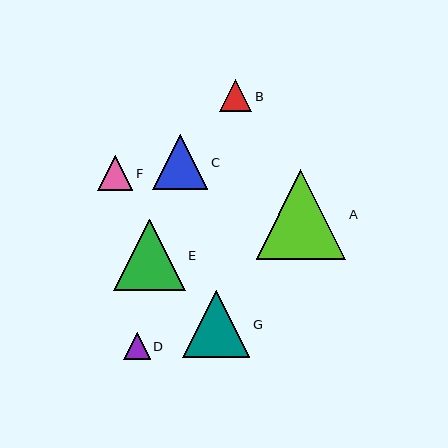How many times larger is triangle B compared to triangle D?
Triangle B is approximately 1.2 times the size of triangle D.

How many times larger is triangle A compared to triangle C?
Triangle A is approximately 1.6 times the size of triangle C.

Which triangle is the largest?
Triangle A is the largest with a size of approximately 90 pixels.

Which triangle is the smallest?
Triangle D is the smallest with a size of approximately 27 pixels.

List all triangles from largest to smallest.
From largest to smallest: A, E, G, C, F, B, D.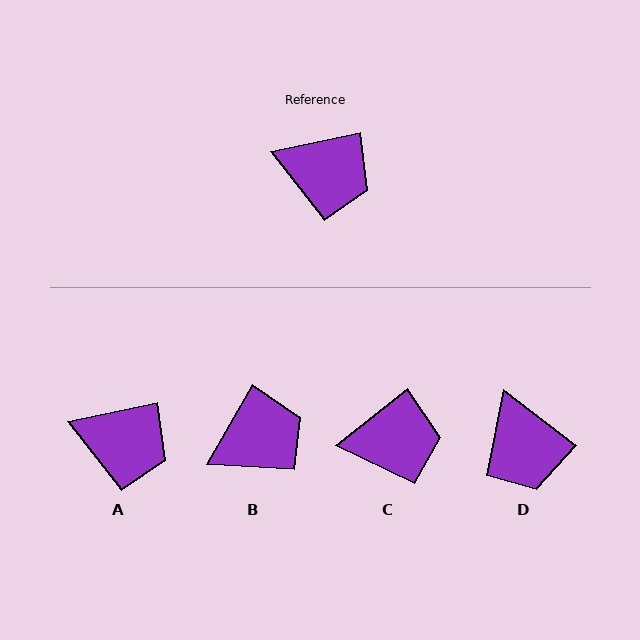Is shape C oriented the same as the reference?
No, it is off by about 26 degrees.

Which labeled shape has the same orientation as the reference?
A.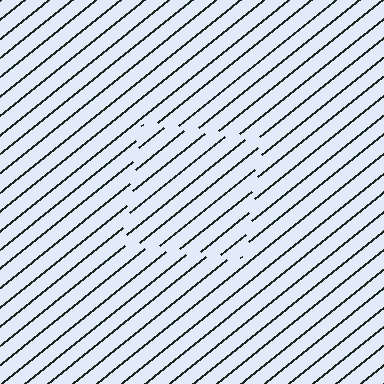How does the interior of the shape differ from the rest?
The interior of the shape contains the same grating, shifted by half a period — the contour is defined by the phase discontinuity where line-ends from the inner and outer gratings abut.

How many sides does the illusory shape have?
4 sides — the line-ends trace a square.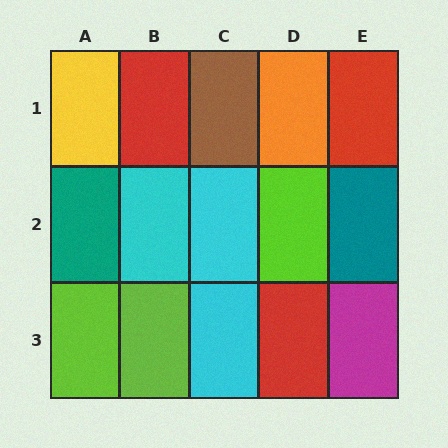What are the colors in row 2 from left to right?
Teal, cyan, cyan, lime, teal.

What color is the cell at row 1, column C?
Brown.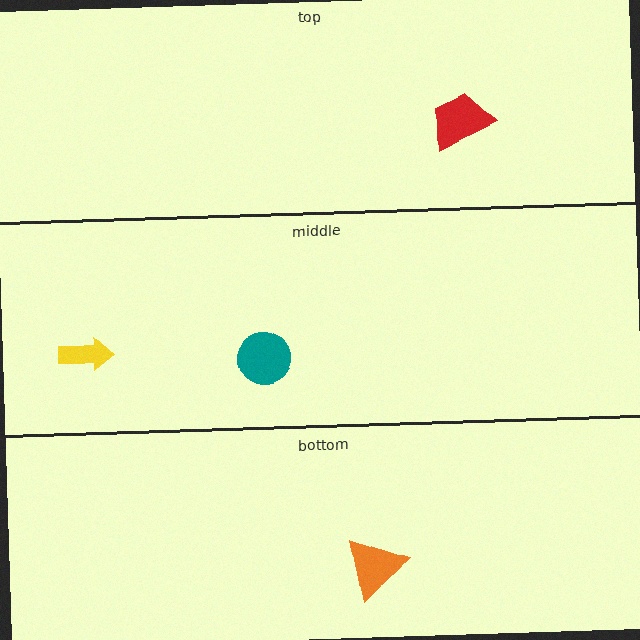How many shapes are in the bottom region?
1.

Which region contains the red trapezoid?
The top region.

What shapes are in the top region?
The red trapezoid.